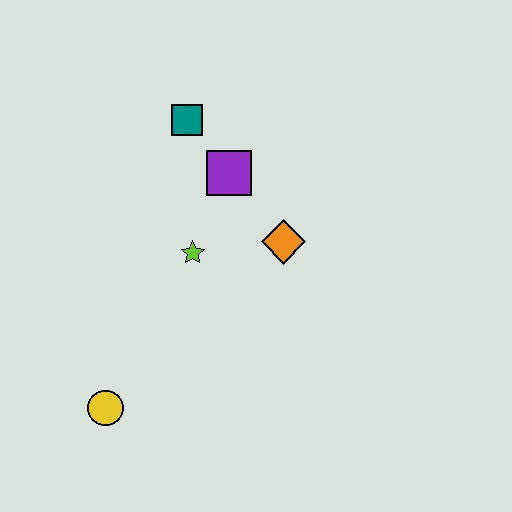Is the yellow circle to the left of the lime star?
Yes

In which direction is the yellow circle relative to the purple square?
The yellow circle is below the purple square.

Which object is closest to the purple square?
The teal square is closest to the purple square.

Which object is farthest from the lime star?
The yellow circle is farthest from the lime star.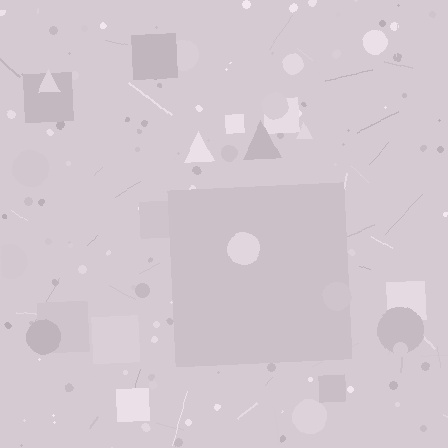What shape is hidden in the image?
A square is hidden in the image.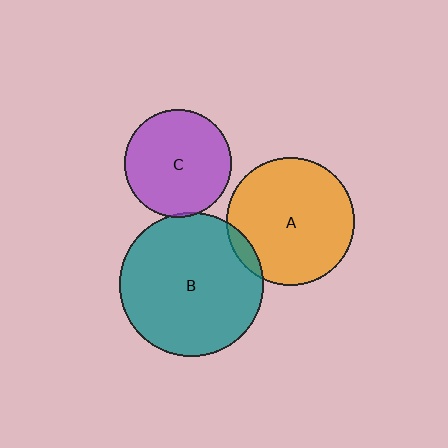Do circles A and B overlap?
Yes.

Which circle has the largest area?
Circle B (teal).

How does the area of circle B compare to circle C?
Approximately 1.8 times.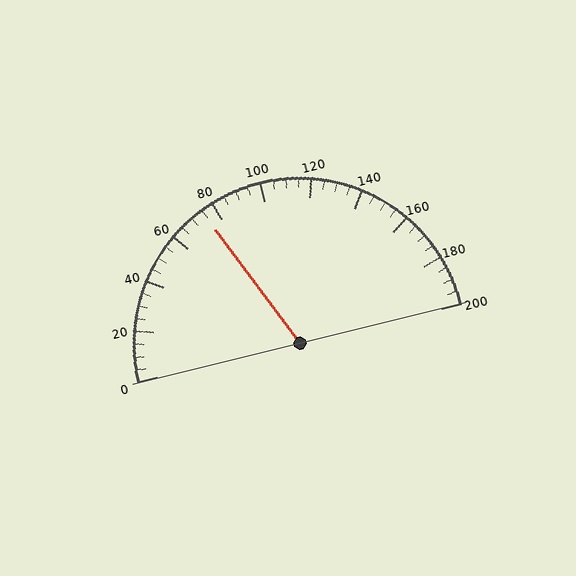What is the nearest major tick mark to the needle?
The nearest major tick mark is 80.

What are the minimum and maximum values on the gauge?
The gauge ranges from 0 to 200.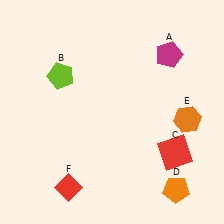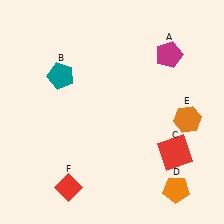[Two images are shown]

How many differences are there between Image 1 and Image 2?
There is 1 difference between the two images.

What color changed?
The pentagon (B) changed from lime in Image 1 to teal in Image 2.